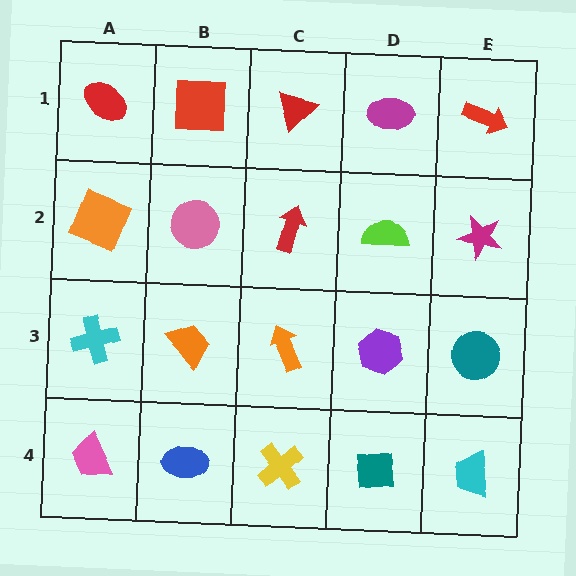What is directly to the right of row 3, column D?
A teal circle.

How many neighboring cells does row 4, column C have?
3.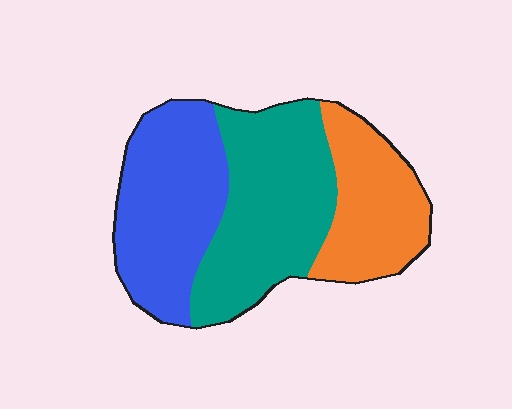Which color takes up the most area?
Teal, at roughly 40%.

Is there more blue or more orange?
Blue.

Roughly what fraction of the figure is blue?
Blue takes up between a third and a half of the figure.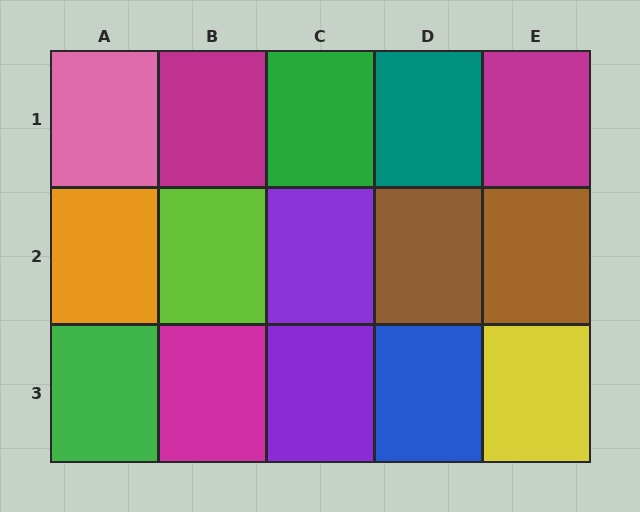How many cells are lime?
1 cell is lime.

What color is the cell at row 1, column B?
Magenta.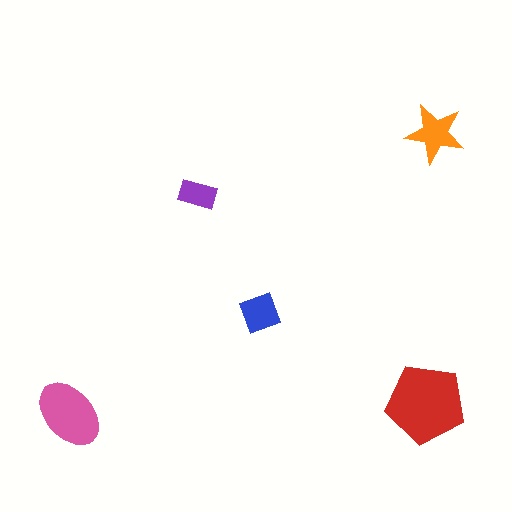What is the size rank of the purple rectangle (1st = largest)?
5th.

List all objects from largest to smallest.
The red pentagon, the pink ellipse, the orange star, the blue square, the purple rectangle.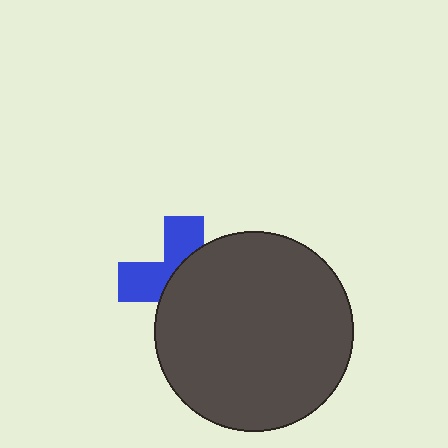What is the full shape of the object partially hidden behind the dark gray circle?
The partially hidden object is a blue cross.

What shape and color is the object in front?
The object in front is a dark gray circle.